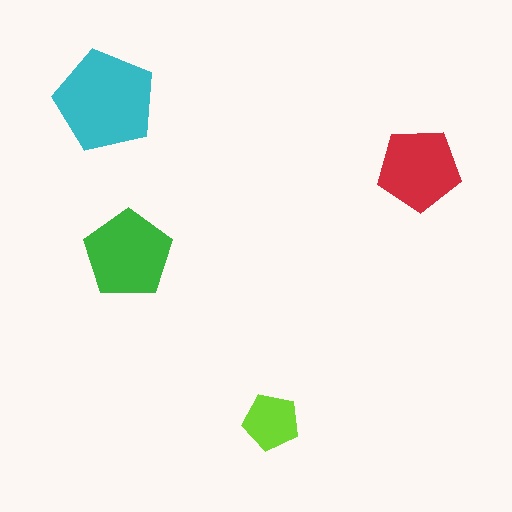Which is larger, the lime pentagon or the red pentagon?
The red one.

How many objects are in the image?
There are 4 objects in the image.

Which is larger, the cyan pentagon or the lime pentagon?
The cyan one.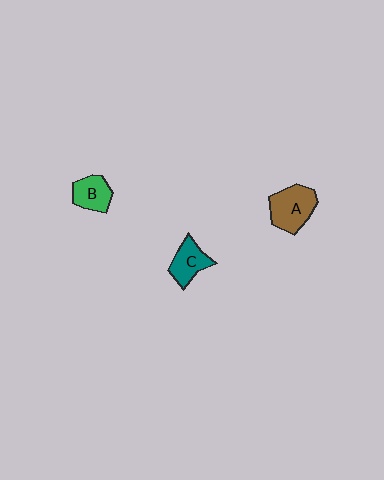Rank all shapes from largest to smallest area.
From largest to smallest: A (brown), C (teal), B (green).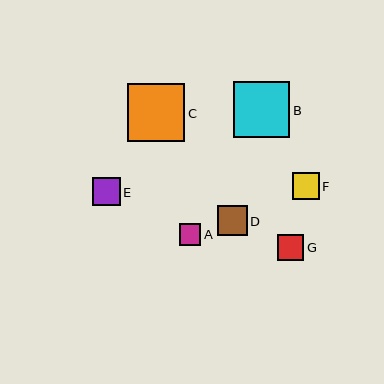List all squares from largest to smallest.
From largest to smallest: C, B, D, E, F, G, A.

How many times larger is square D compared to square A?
Square D is approximately 1.4 times the size of square A.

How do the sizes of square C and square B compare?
Square C and square B are approximately the same size.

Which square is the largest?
Square C is the largest with a size of approximately 58 pixels.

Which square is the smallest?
Square A is the smallest with a size of approximately 22 pixels.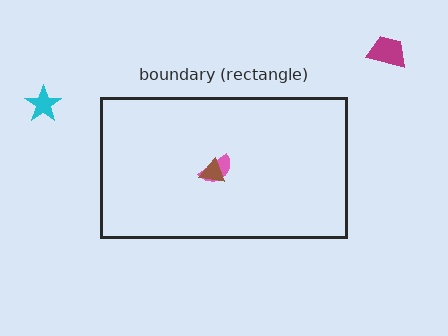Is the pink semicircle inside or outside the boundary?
Inside.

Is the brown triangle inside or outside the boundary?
Inside.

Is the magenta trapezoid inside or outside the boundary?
Outside.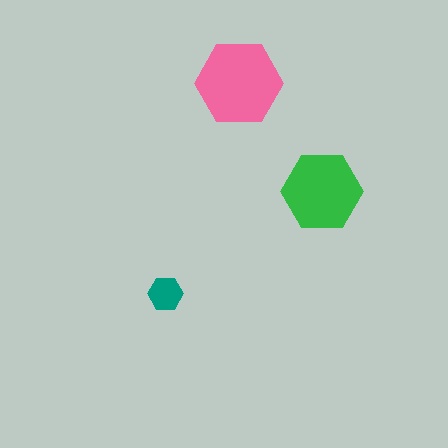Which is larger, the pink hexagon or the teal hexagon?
The pink one.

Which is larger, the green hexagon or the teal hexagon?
The green one.